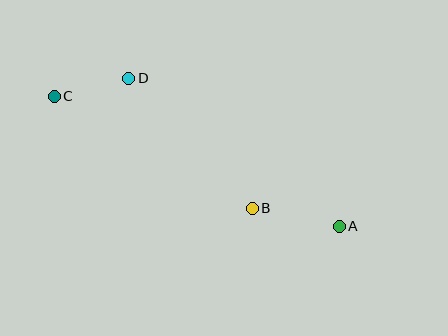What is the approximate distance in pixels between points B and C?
The distance between B and C is approximately 228 pixels.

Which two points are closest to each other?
Points C and D are closest to each other.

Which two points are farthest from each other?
Points A and C are farthest from each other.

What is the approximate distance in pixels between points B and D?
The distance between B and D is approximately 180 pixels.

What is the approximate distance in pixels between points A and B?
The distance between A and B is approximately 89 pixels.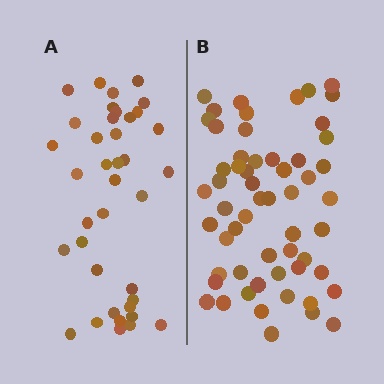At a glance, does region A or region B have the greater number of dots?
Region B (the right region) has more dots.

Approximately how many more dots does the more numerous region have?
Region B has approximately 20 more dots than region A.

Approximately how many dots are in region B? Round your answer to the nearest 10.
About 60 dots. (The exact count is 57, which rounds to 60.)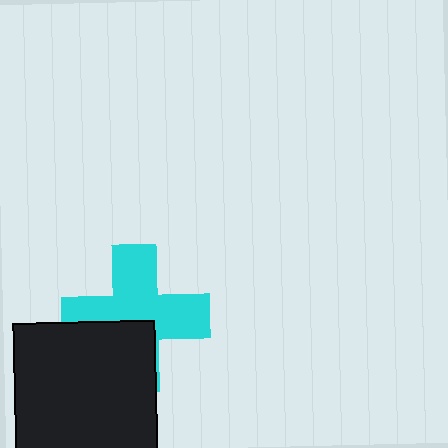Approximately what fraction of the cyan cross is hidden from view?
Roughly 37% of the cyan cross is hidden behind the black rectangle.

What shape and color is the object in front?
The object in front is a black rectangle.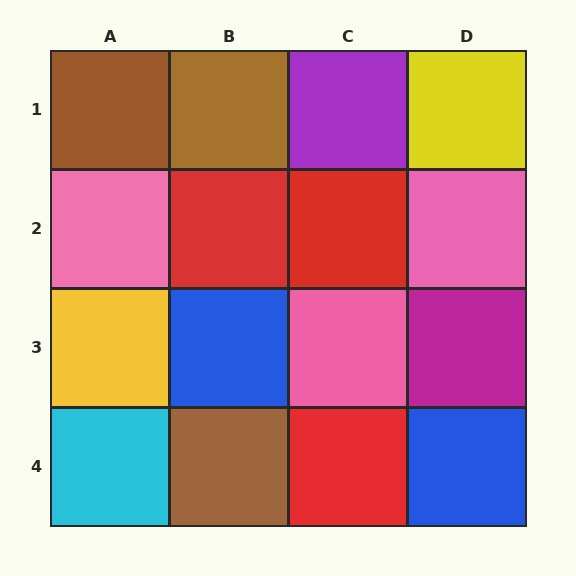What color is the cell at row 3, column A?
Yellow.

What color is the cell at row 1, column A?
Brown.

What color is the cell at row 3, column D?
Magenta.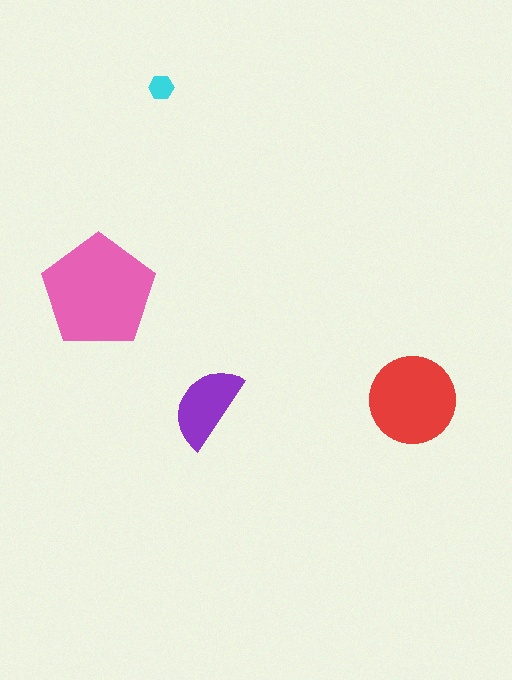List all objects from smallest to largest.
The cyan hexagon, the purple semicircle, the red circle, the pink pentagon.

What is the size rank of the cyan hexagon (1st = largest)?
4th.